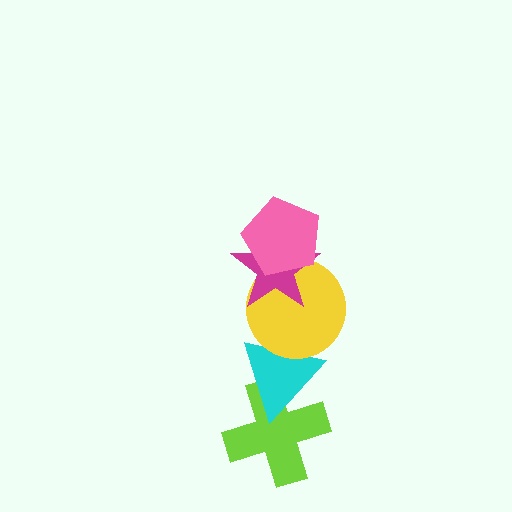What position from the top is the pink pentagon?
The pink pentagon is 1st from the top.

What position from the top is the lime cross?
The lime cross is 5th from the top.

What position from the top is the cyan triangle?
The cyan triangle is 4th from the top.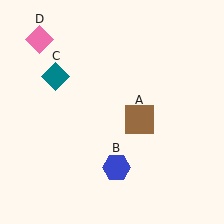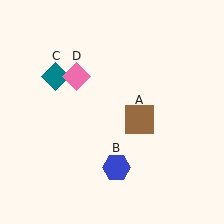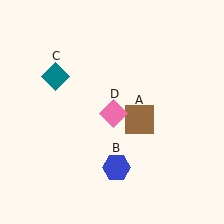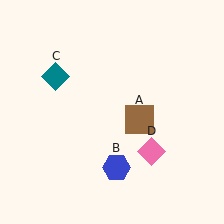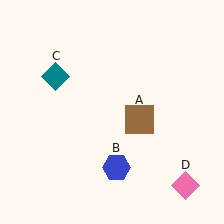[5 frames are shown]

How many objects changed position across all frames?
1 object changed position: pink diamond (object D).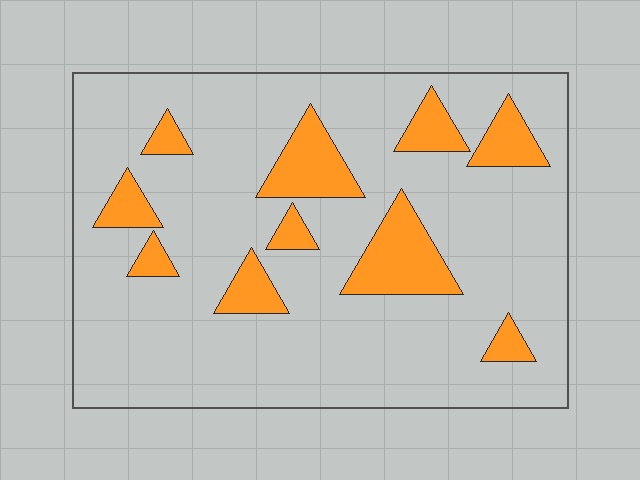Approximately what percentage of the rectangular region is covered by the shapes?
Approximately 15%.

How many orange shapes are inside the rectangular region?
10.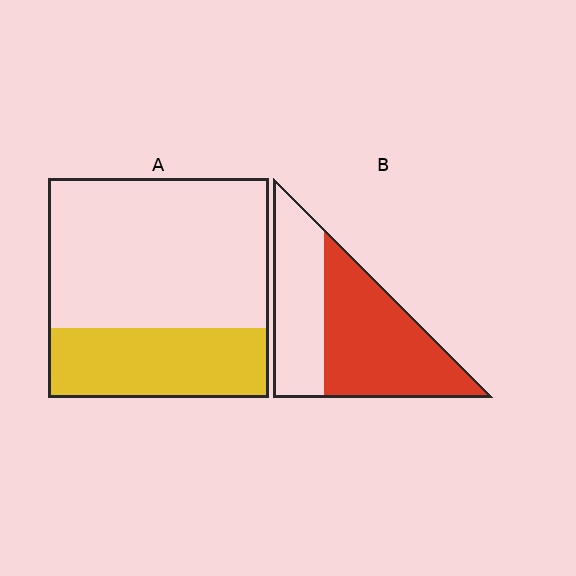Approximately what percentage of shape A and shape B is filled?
A is approximately 30% and B is approximately 60%.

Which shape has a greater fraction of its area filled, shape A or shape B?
Shape B.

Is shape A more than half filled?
No.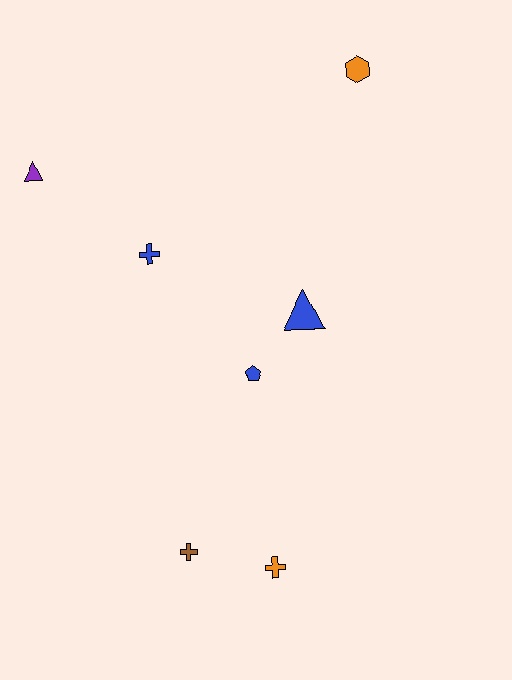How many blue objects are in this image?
There are 3 blue objects.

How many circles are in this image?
There are no circles.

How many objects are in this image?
There are 7 objects.